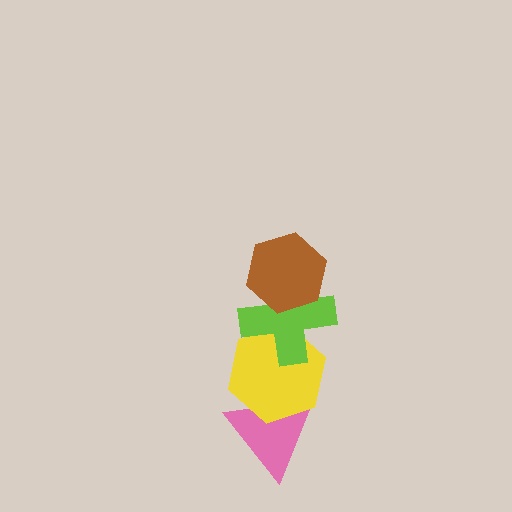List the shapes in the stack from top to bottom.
From top to bottom: the brown hexagon, the lime cross, the yellow hexagon, the pink triangle.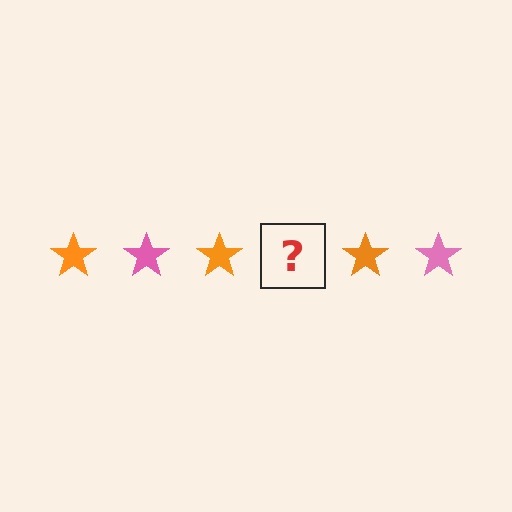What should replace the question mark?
The question mark should be replaced with a pink star.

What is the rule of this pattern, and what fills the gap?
The rule is that the pattern cycles through orange, pink stars. The gap should be filled with a pink star.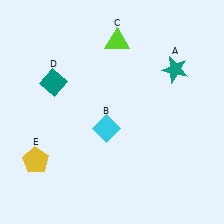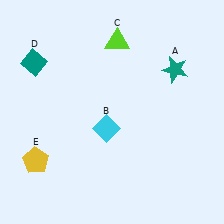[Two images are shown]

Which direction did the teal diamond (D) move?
The teal diamond (D) moved up.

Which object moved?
The teal diamond (D) moved up.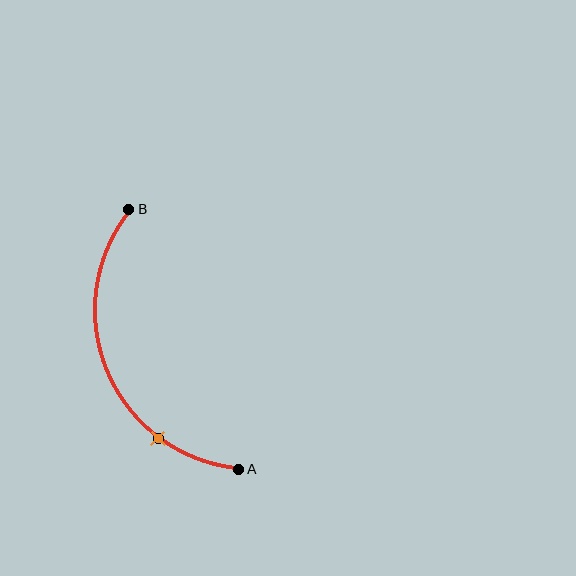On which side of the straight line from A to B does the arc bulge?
The arc bulges to the left of the straight line connecting A and B.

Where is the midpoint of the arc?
The arc midpoint is the point on the curve farthest from the straight line joining A and B. It sits to the left of that line.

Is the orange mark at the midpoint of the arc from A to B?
No. The orange mark lies on the arc but is closer to endpoint A. The arc midpoint would be at the point on the curve equidistant along the arc from both A and B.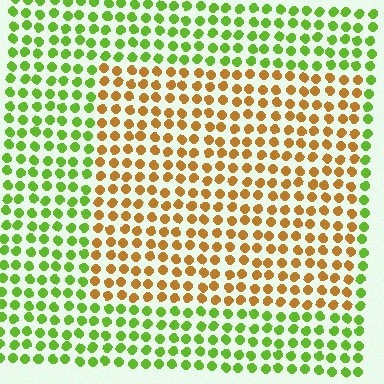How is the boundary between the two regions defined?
The boundary is defined purely by a slight shift in hue (about 64 degrees). Spacing, size, and orientation are identical on both sides.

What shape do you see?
I see a rectangle.